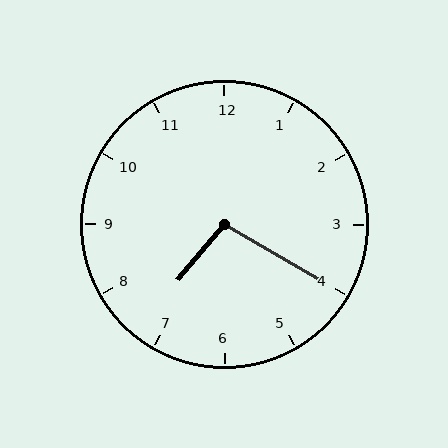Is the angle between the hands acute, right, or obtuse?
It is obtuse.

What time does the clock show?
7:20.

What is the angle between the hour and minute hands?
Approximately 100 degrees.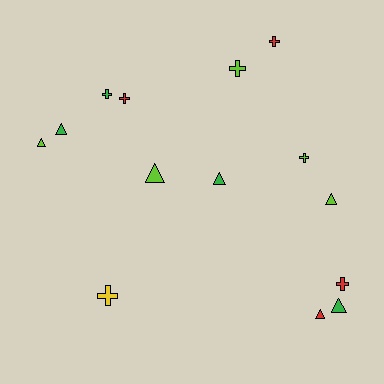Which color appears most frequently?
Lime, with 5 objects.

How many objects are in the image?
There are 14 objects.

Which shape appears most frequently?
Triangle, with 7 objects.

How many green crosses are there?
There is 1 green cross.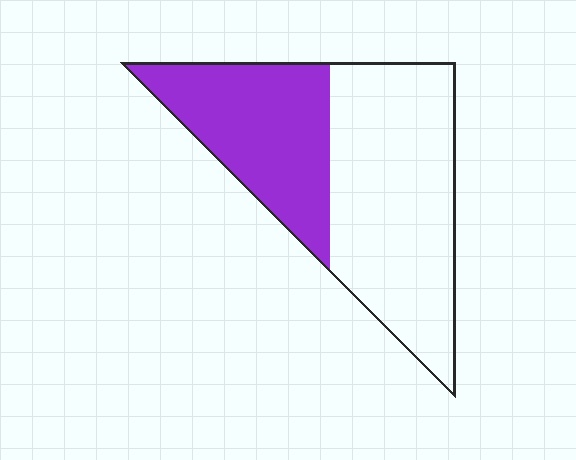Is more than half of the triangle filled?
No.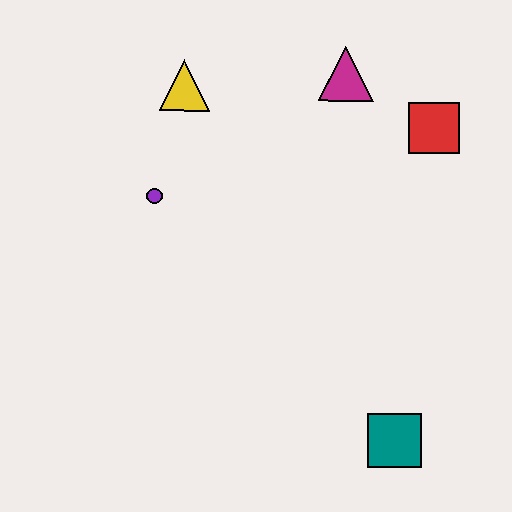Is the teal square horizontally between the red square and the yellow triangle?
Yes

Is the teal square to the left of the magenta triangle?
No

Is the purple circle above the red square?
No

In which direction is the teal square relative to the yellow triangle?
The teal square is below the yellow triangle.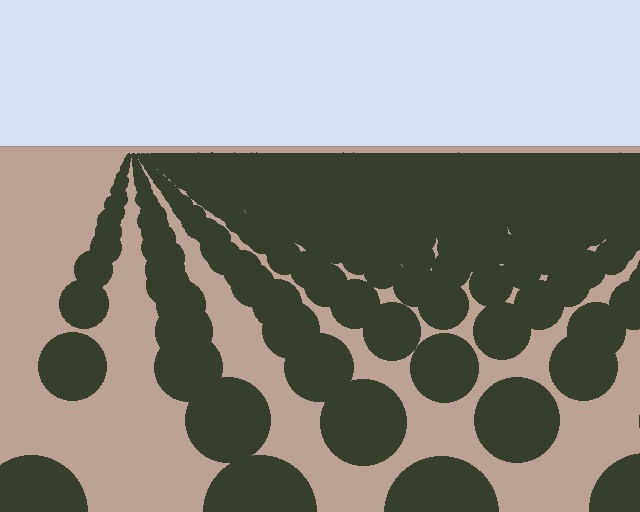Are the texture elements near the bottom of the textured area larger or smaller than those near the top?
Larger. Near the bottom, elements are closer to the viewer and appear at a bigger on-screen size.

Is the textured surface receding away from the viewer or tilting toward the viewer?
The surface is receding away from the viewer. Texture elements get smaller and denser toward the top.